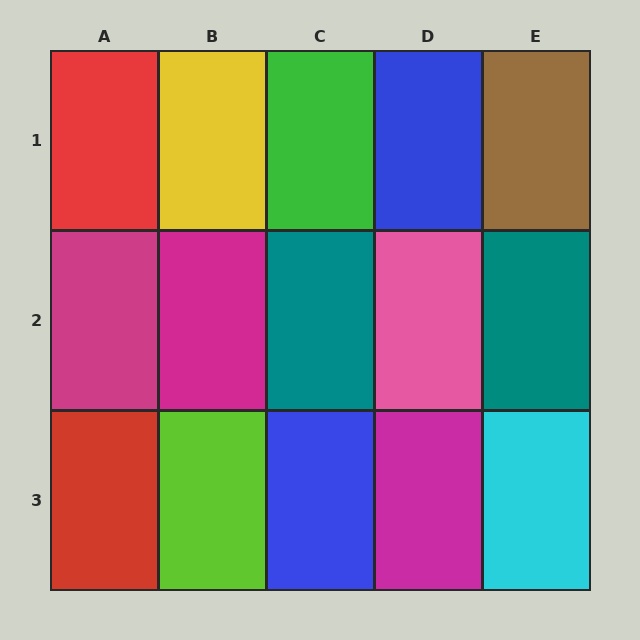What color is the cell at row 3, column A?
Red.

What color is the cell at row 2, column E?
Teal.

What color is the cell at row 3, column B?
Lime.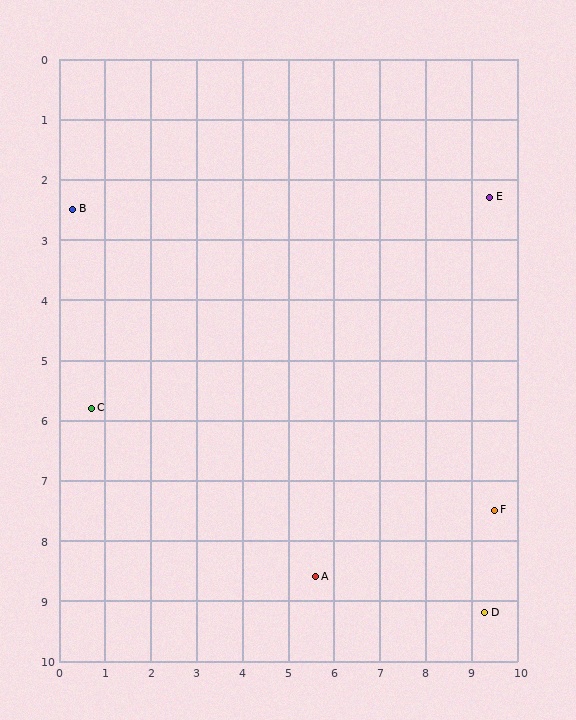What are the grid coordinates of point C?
Point C is at approximately (0.7, 5.8).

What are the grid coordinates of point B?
Point B is at approximately (0.3, 2.5).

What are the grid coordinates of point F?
Point F is at approximately (9.5, 7.5).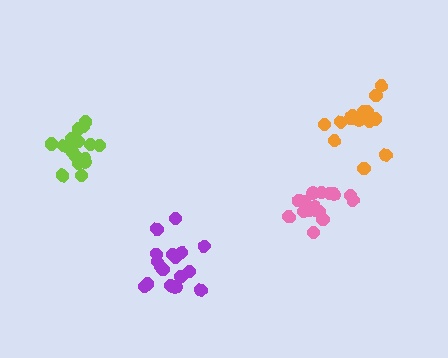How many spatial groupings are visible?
There are 4 spatial groupings.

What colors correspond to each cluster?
The clusters are colored: pink, purple, lime, orange.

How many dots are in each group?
Group 1: 16 dots, Group 2: 18 dots, Group 3: 16 dots, Group 4: 14 dots (64 total).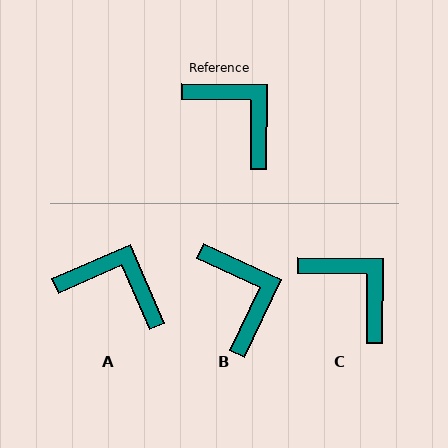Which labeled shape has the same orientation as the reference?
C.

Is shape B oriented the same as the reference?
No, it is off by about 25 degrees.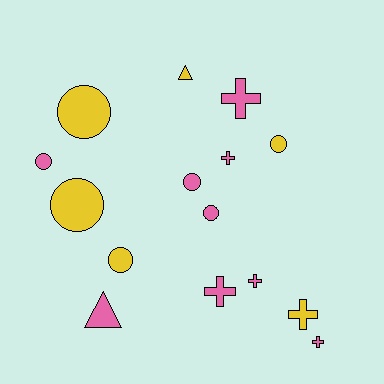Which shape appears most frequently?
Circle, with 7 objects.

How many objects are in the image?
There are 15 objects.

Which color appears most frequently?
Pink, with 9 objects.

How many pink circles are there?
There are 3 pink circles.